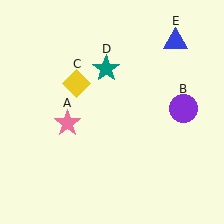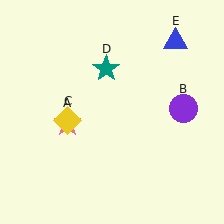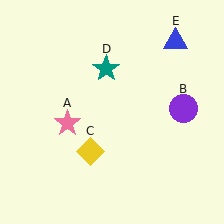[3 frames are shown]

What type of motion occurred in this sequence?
The yellow diamond (object C) rotated counterclockwise around the center of the scene.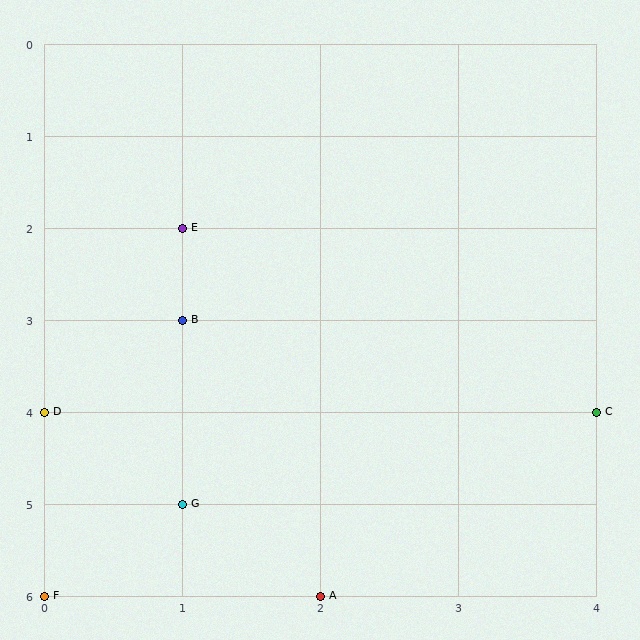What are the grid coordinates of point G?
Point G is at grid coordinates (1, 5).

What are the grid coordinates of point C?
Point C is at grid coordinates (4, 4).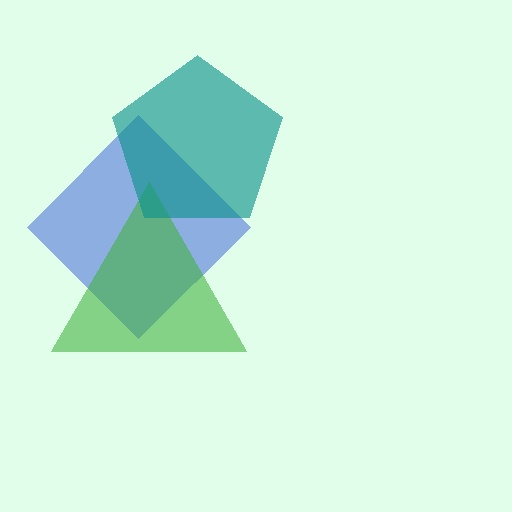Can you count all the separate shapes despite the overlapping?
Yes, there are 3 separate shapes.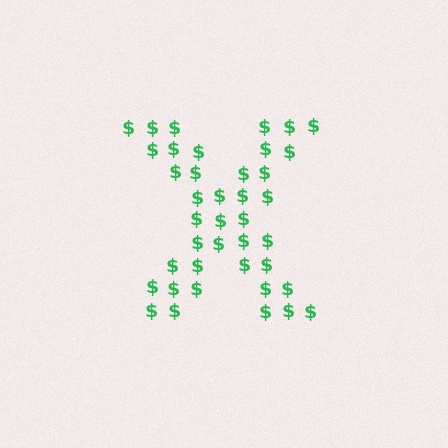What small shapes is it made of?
It is made of small dollar signs.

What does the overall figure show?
The overall figure shows the letter X.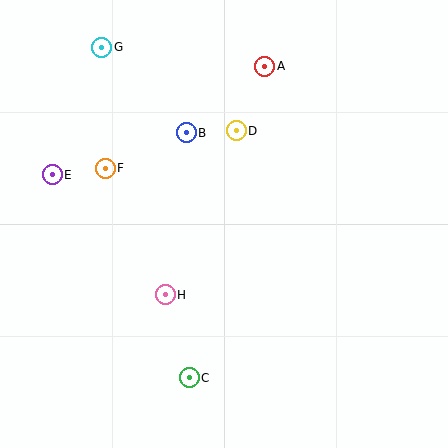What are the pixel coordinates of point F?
Point F is at (105, 168).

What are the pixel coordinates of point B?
Point B is at (186, 133).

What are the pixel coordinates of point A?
Point A is at (265, 66).